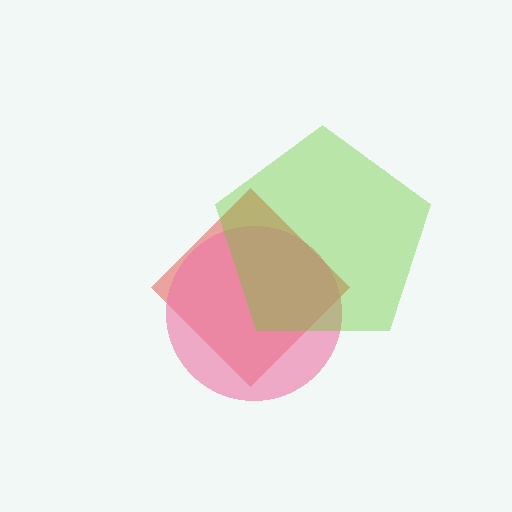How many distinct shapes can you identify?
There are 3 distinct shapes: a red diamond, a pink circle, a lime pentagon.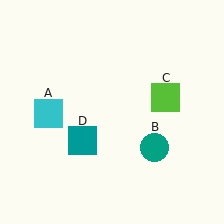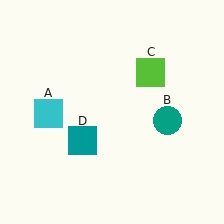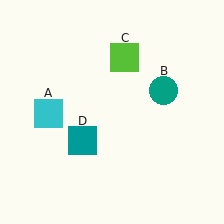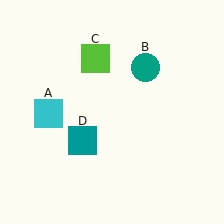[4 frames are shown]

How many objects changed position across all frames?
2 objects changed position: teal circle (object B), lime square (object C).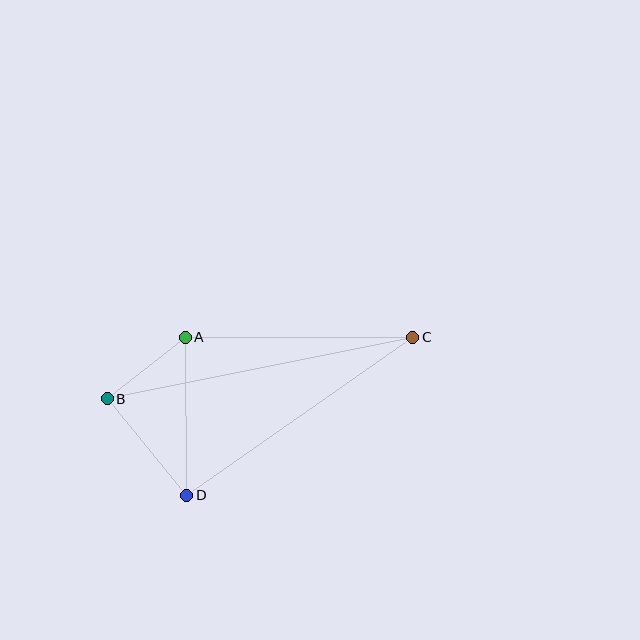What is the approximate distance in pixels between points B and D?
The distance between B and D is approximately 125 pixels.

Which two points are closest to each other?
Points A and B are closest to each other.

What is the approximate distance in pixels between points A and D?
The distance between A and D is approximately 158 pixels.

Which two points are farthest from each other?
Points B and C are farthest from each other.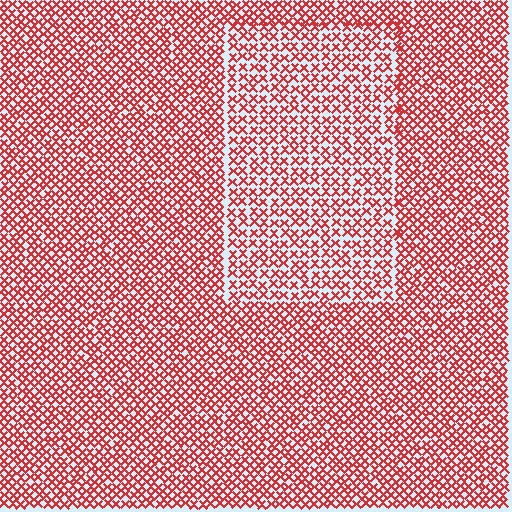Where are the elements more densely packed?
The elements are more densely packed outside the rectangle boundary.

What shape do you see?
I see a rectangle.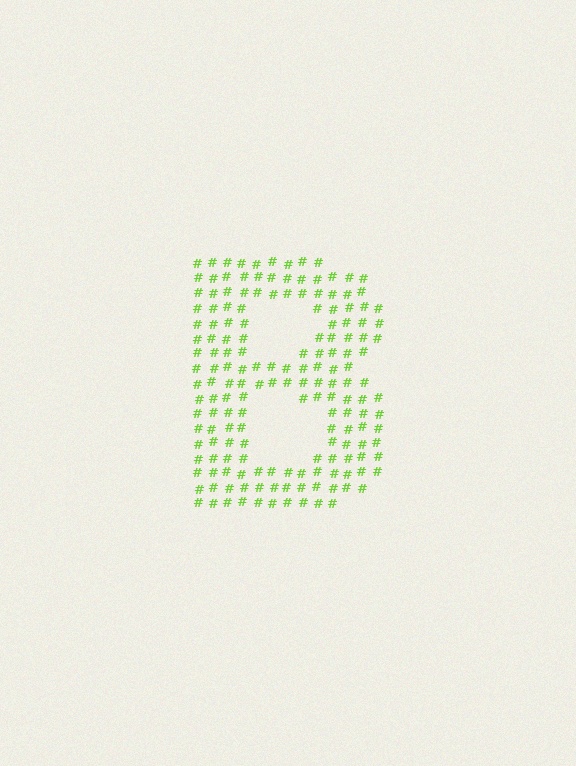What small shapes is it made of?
It is made of small hash symbols.